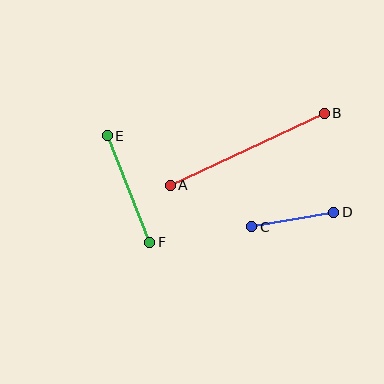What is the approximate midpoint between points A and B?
The midpoint is at approximately (247, 149) pixels.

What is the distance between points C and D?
The distance is approximately 83 pixels.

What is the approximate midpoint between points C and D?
The midpoint is at approximately (293, 220) pixels.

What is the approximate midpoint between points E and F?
The midpoint is at approximately (128, 189) pixels.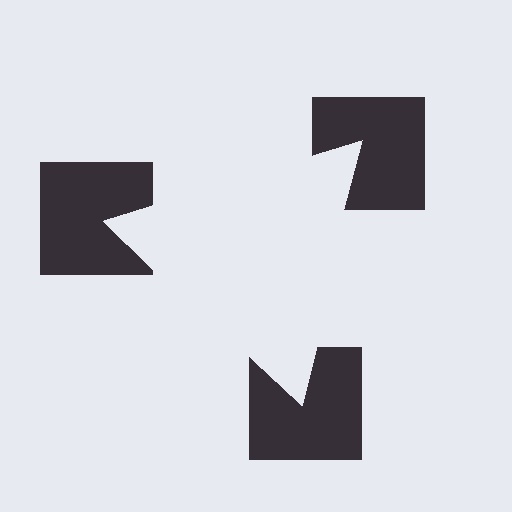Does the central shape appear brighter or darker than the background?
It typically appears slightly brighter than the background, even though no actual brightness change is drawn.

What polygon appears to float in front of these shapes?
An illusory triangle — its edges are inferred from the aligned wedge cuts in the notched squares, not physically drawn.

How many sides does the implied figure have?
3 sides.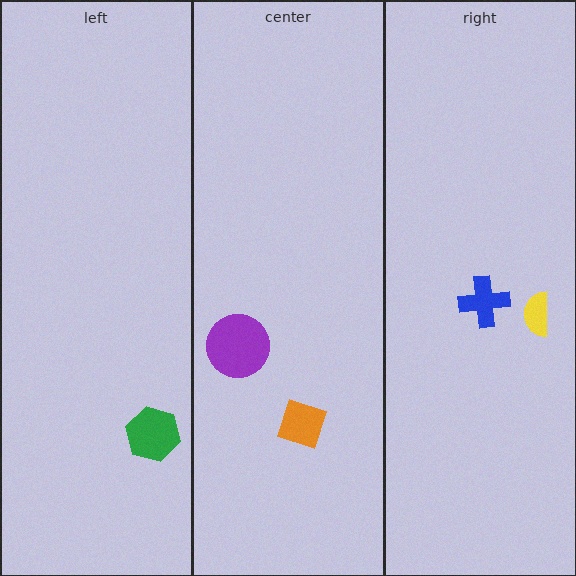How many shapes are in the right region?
2.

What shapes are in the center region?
The orange square, the purple circle.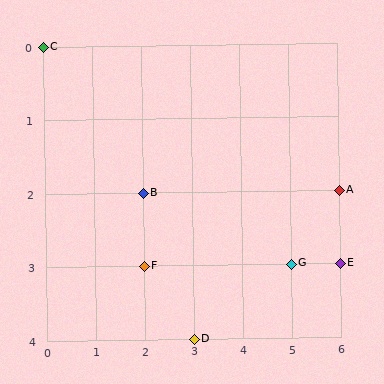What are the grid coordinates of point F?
Point F is at grid coordinates (2, 3).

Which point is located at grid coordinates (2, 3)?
Point F is at (2, 3).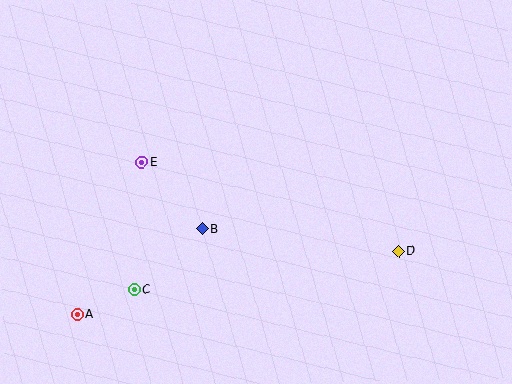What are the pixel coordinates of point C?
Point C is at (135, 290).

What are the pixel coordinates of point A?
Point A is at (77, 314).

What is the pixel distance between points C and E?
The distance between C and E is 127 pixels.